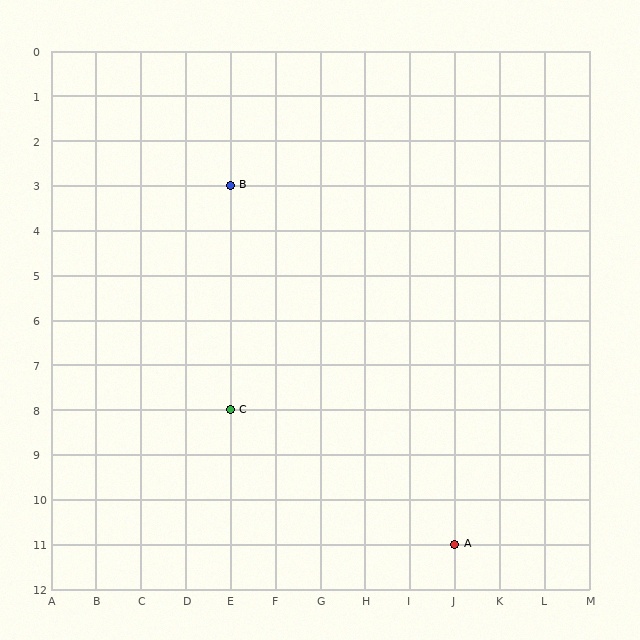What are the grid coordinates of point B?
Point B is at grid coordinates (E, 3).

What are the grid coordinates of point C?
Point C is at grid coordinates (E, 8).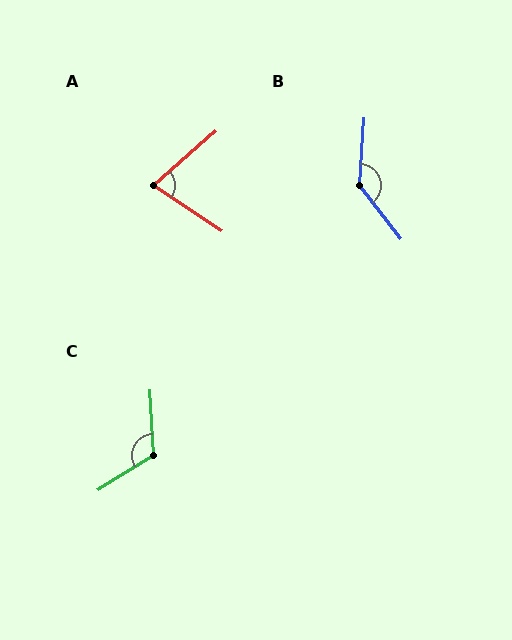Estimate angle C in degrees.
Approximately 119 degrees.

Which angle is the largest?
B, at approximately 138 degrees.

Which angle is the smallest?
A, at approximately 75 degrees.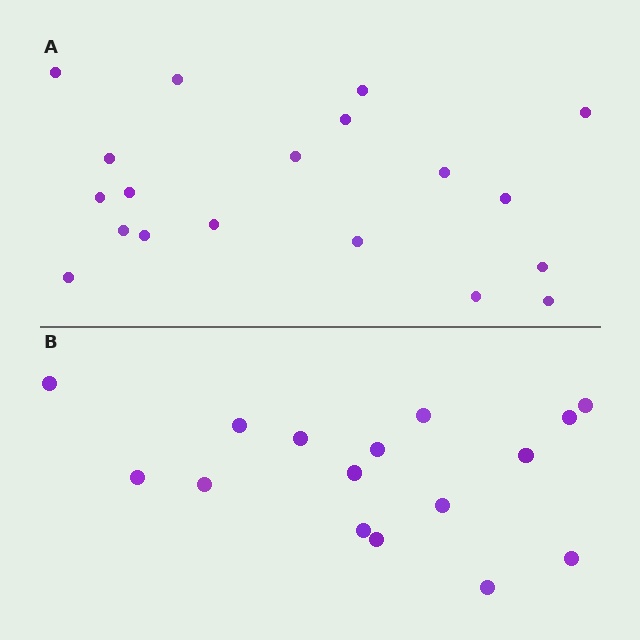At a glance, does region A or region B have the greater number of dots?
Region A (the top region) has more dots.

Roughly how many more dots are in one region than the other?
Region A has just a few more — roughly 2 or 3 more dots than region B.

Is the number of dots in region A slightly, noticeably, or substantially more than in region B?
Region A has only slightly more — the two regions are fairly close. The ratio is roughly 1.2 to 1.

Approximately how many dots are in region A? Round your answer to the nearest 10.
About 20 dots. (The exact count is 19, which rounds to 20.)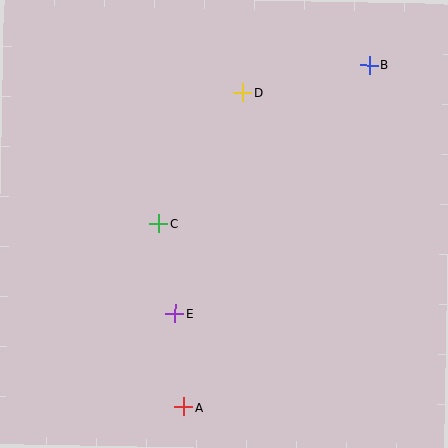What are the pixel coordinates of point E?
Point E is at (175, 314).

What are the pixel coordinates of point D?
Point D is at (243, 93).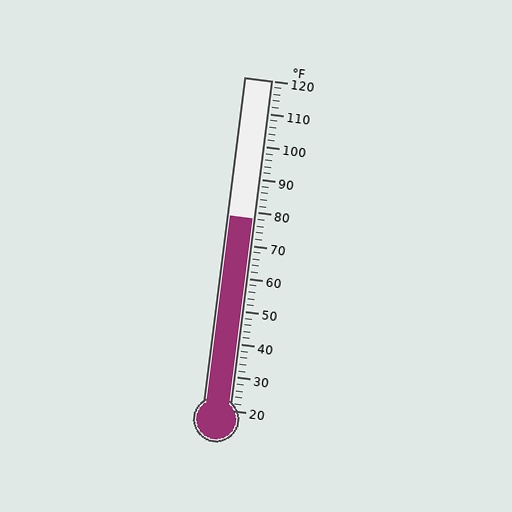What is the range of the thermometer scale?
The thermometer scale ranges from 20°F to 120°F.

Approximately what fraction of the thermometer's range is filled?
The thermometer is filled to approximately 60% of its range.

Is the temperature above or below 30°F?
The temperature is above 30°F.